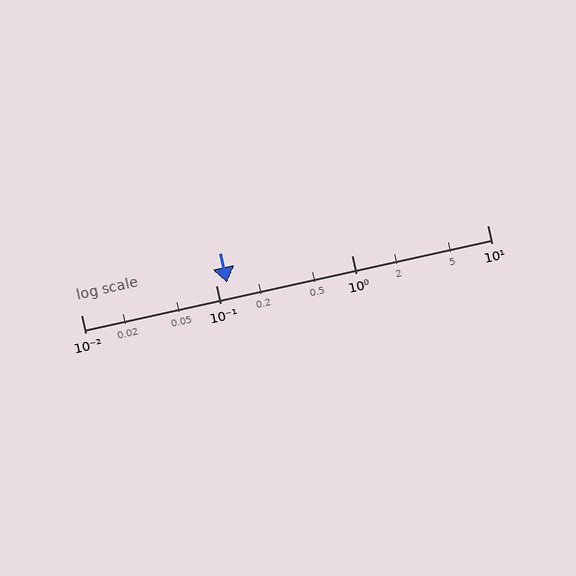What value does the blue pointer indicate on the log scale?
The pointer indicates approximately 0.12.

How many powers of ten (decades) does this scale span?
The scale spans 3 decades, from 0.01 to 10.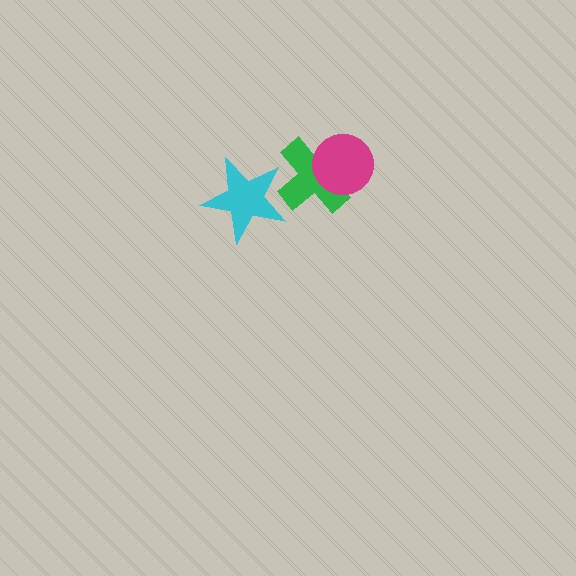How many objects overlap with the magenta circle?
1 object overlaps with the magenta circle.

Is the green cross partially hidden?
Yes, it is partially covered by another shape.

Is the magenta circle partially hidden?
No, no other shape covers it.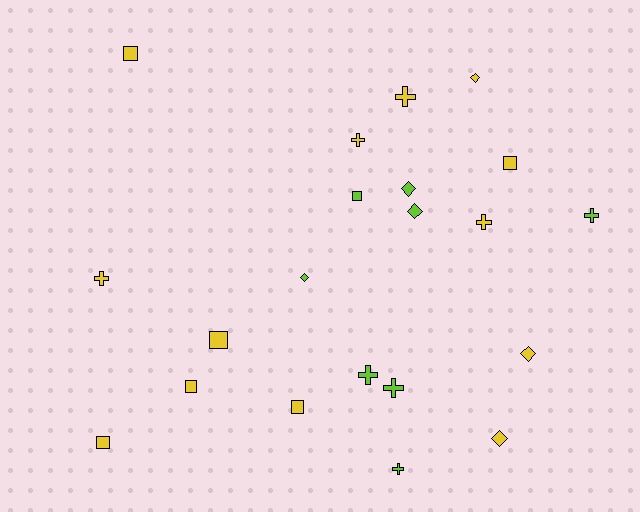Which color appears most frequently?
Yellow, with 13 objects.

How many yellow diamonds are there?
There are 3 yellow diamonds.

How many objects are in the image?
There are 21 objects.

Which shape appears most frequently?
Cross, with 8 objects.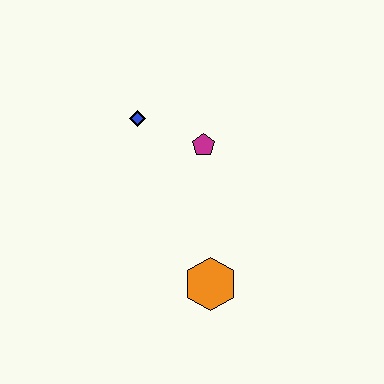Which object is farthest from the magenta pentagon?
The orange hexagon is farthest from the magenta pentagon.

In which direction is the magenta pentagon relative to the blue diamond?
The magenta pentagon is to the right of the blue diamond.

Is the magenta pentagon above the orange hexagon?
Yes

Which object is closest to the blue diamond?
The magenta pentagon is closest to the blue diamond.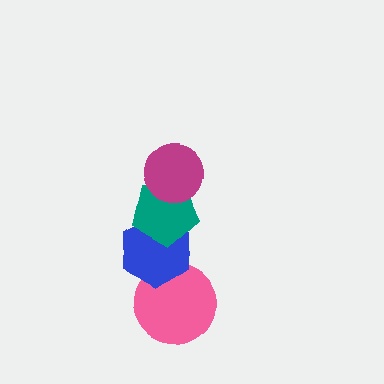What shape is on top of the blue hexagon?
The teal pentagon is on top of the blue hexagon.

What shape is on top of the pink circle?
The blue hexagon is on top of the pink circle.